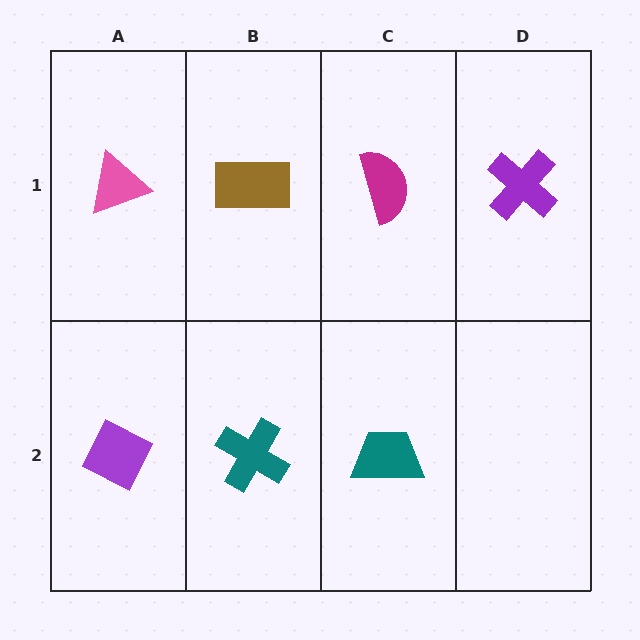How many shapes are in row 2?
3 shapes.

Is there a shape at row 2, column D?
No, that cell is empty.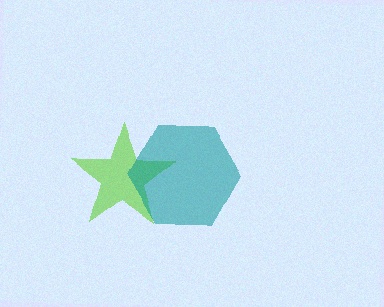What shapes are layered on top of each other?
The layered shapes are: a lime star, a teal hexagon.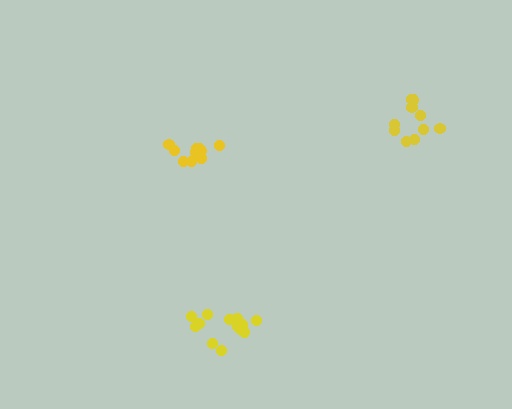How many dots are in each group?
Group 1: 10 dots, Group 2: 14 dots, Group 3: 10 dots (34 total).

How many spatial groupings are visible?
There are 3 spatial groupings.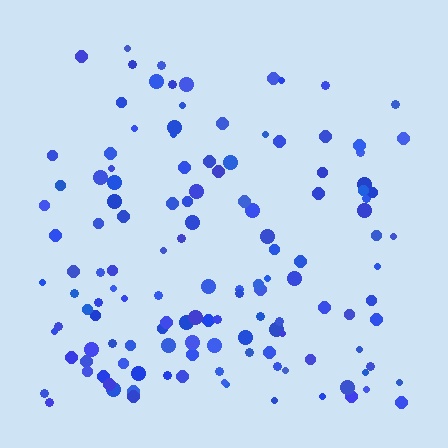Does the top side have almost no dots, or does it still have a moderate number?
Still a moderate number, just noticeably fewer than the bottom.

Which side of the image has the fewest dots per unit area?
The top.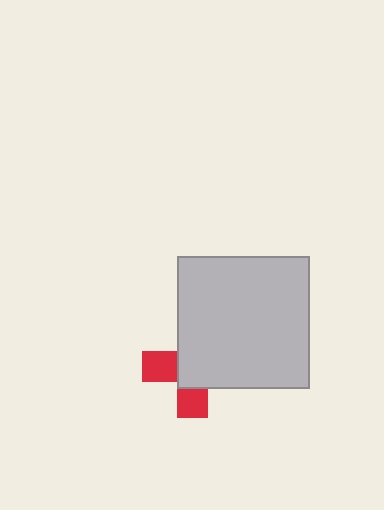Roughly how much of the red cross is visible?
A small part of it is visible (roughly 37%).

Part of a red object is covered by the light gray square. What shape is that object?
It is a cross.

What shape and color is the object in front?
The object in front is a light gray square.